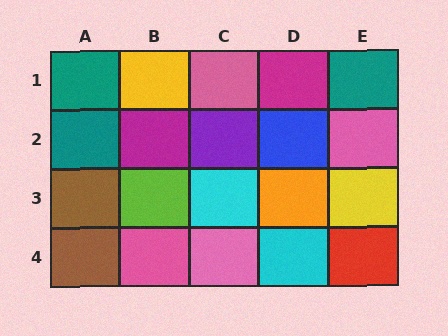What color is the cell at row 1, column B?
Yellow.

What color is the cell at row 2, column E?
Pink.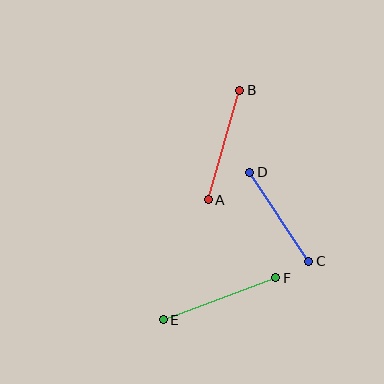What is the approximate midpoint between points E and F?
The midpoint is at approximately (219, 299) pixels.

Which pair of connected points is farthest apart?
Points E and F are farthest apart.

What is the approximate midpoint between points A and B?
The midpoint is at approximately (224, 145) pixels.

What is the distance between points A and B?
The distance is approximately 114 pixels.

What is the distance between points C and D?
The distance is approximately 107 pixels.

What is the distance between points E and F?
The distance is approximately 120 pixels.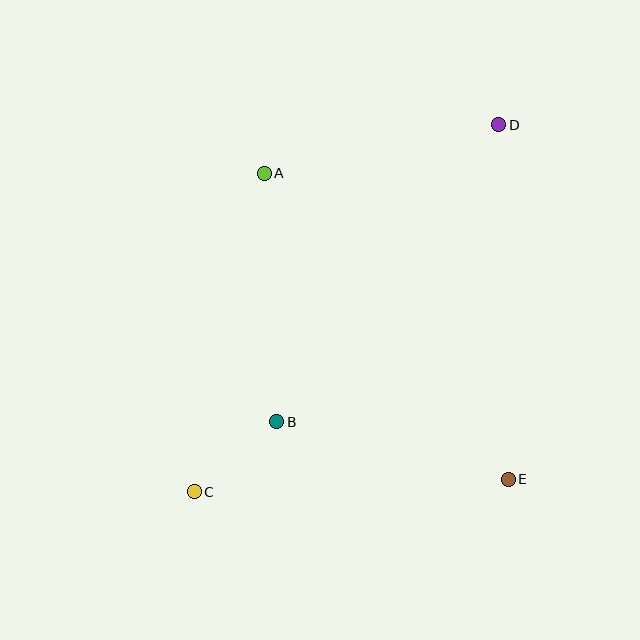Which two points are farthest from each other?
Points C and D are farthest from each other.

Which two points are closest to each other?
Points B and C are closest to each other.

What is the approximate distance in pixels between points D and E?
The distance between D and E is approximately 355 pixels.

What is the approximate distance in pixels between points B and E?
The distance between B and E is approximately 239 pixels.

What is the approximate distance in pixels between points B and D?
The distance between B and D is approximately 371 pixels.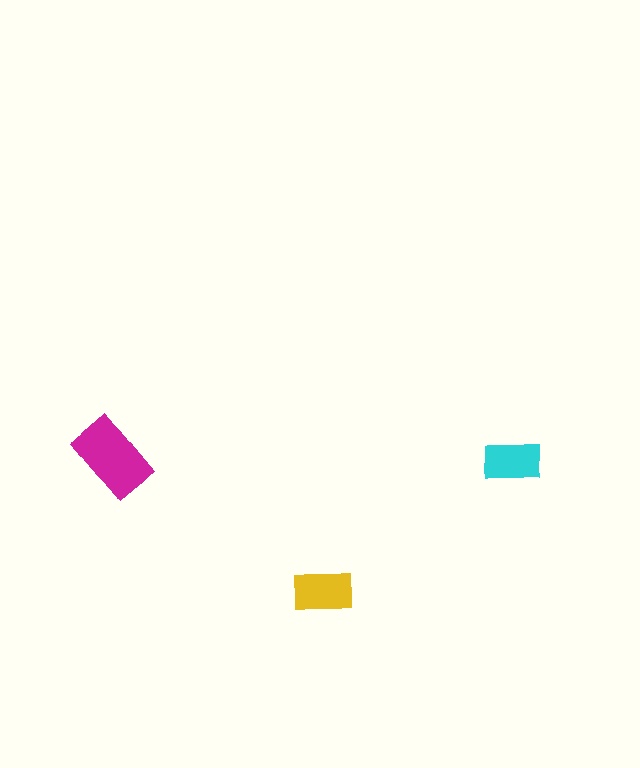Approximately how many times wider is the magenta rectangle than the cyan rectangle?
About 1.5 times wider.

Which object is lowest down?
The yellow rectangle is bottommost.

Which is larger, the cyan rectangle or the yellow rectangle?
The yellow one.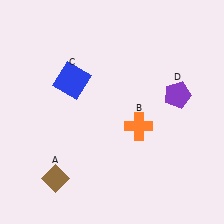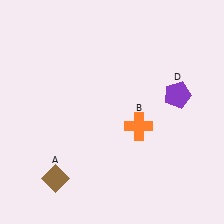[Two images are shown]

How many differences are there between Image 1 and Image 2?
There is 1 difference between the two images.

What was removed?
The blue square (C) was removed in Image 2.